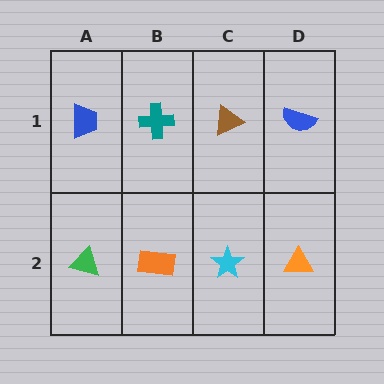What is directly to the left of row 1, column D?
A brown triangle.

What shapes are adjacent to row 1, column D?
An orange triangle (row 2, column D), a brown triangle (row 1, column C).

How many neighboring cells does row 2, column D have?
2.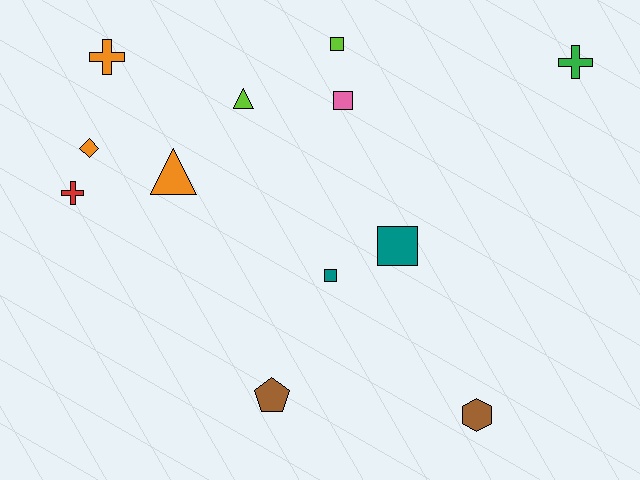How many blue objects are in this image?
There are no blue objects.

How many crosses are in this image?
There are 3 crosses.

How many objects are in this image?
There are 12 objects.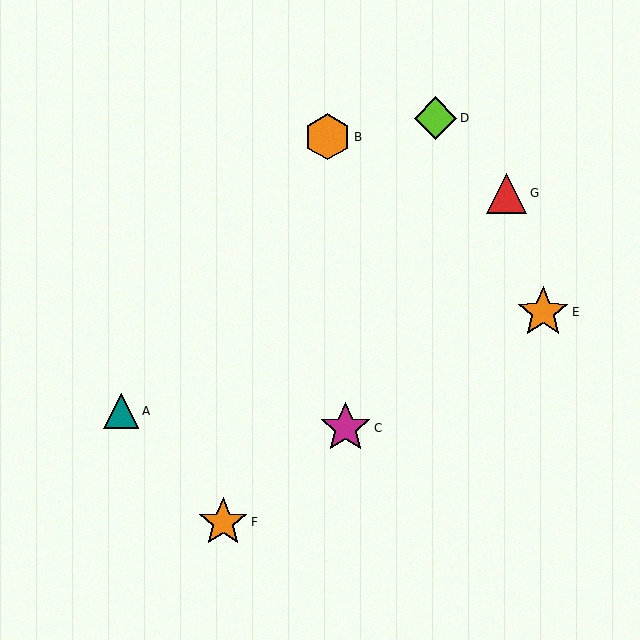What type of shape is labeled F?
Shape F is an orange star.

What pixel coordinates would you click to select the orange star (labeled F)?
Click at (223, 522) to select the orange star F.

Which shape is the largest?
The orange star (labeled E) is the largest.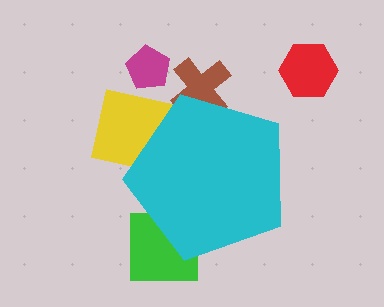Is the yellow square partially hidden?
Yes, the yellow square is partially hidden behind the cyan pentagon.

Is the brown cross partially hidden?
Yes, the brown cross is partially hidden behind the cyan pentagon.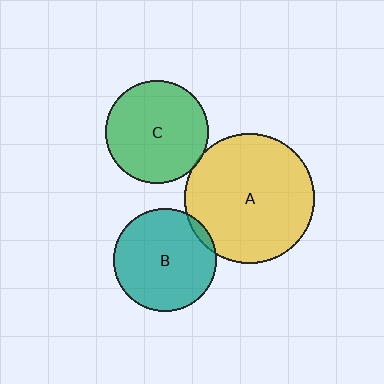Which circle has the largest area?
Circle A (yellow).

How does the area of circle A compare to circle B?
Approximately 1.6 times.